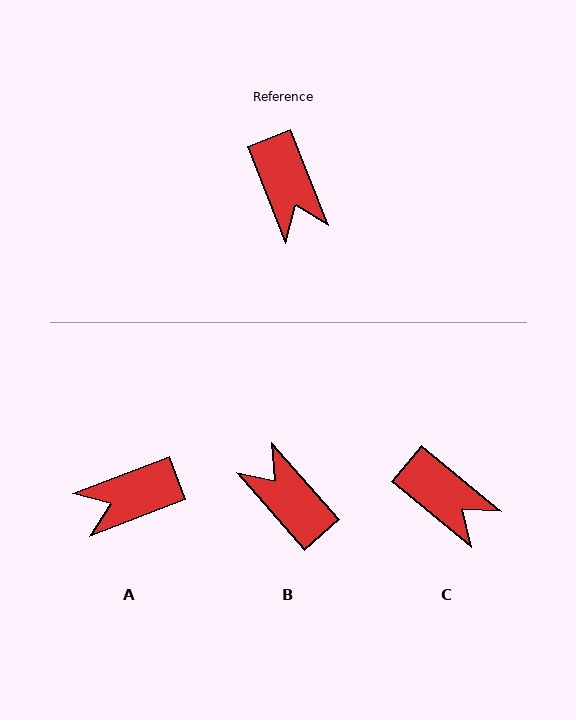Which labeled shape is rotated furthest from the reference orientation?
B, about 160 degrees away.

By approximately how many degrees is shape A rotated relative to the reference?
Approximately 91 degrees clockwise.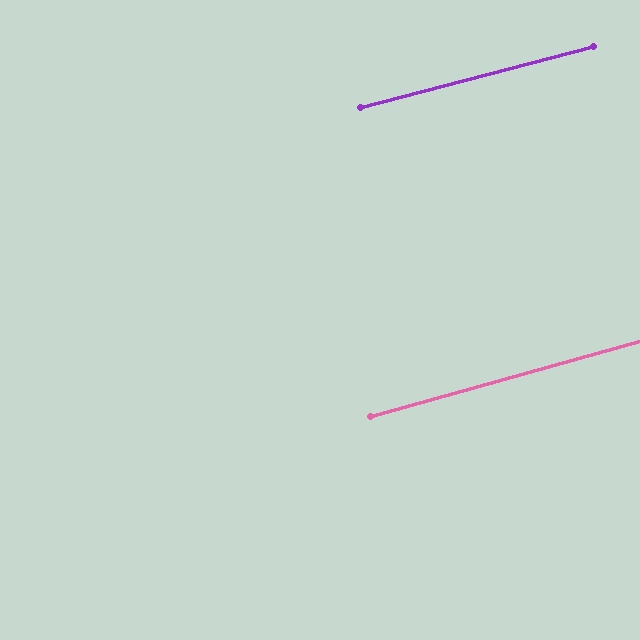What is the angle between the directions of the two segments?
Approximately 1 degree.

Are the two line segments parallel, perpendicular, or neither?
Parallel — their directions differ by only 1.0°.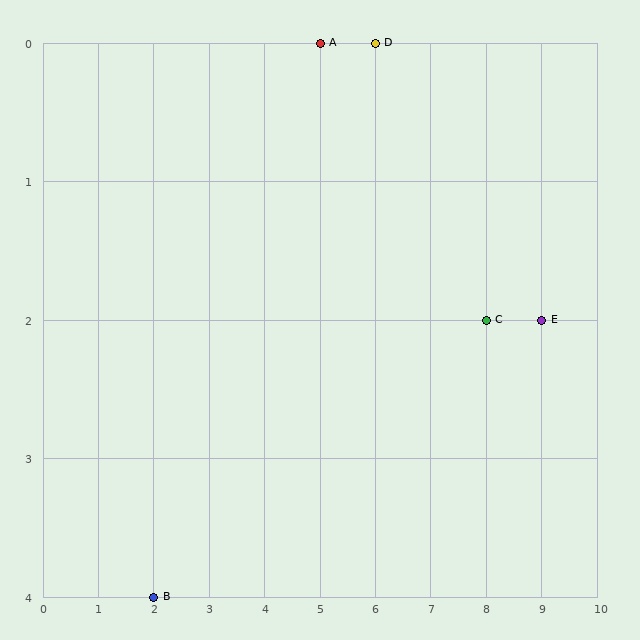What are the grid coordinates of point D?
Point D is at grid coordinates (6, 0).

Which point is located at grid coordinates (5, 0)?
Point A is at (5, 0).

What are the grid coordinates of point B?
Point B is at grid coordinates (2, 4).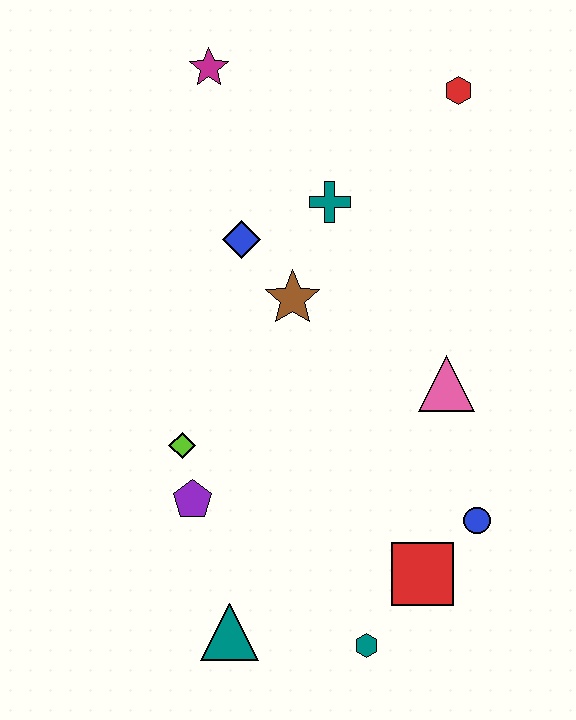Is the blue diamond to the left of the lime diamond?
No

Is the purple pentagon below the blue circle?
No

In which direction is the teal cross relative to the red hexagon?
The teal cross is to the left of the red hexagon.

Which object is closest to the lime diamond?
The purple pentagon is closest to the lime diamond.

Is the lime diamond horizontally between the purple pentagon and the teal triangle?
No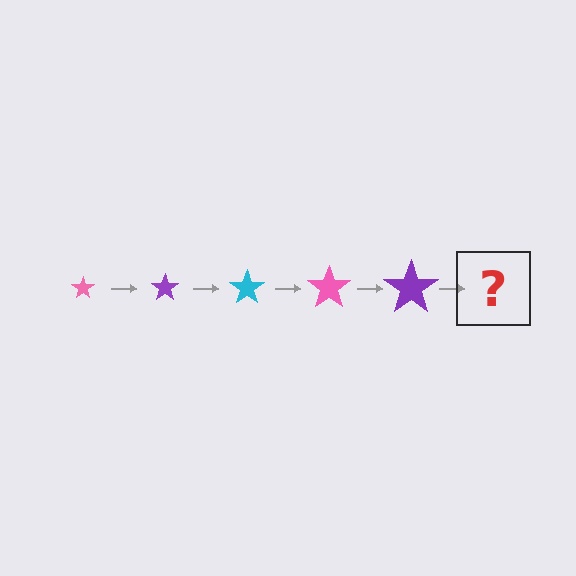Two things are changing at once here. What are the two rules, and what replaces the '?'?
The two rules are that the star grows larger each step and the color cycles through pink, purple, and cyan. The '?' should be a cyan star, larger than the previous one.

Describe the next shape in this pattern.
It should be a cyan star, larger than the previous one.